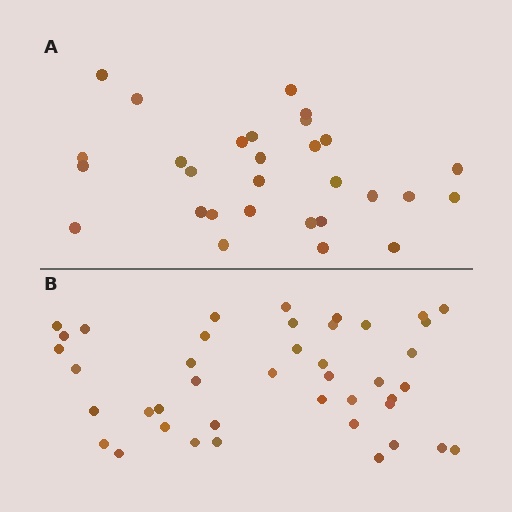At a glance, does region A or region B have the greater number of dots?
Region B (the bottom region) has more dots.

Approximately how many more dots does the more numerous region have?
Region B has approximately 15 more dots than region A.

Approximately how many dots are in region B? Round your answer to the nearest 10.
About 40 dots. (The exact count is 42, which rounds to 40.)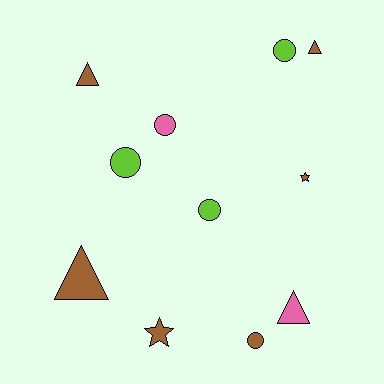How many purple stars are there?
There are no purple stars.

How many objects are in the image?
There are 11 objects.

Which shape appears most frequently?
Circle, with 5 objects.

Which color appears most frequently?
Brown, with 6 objects.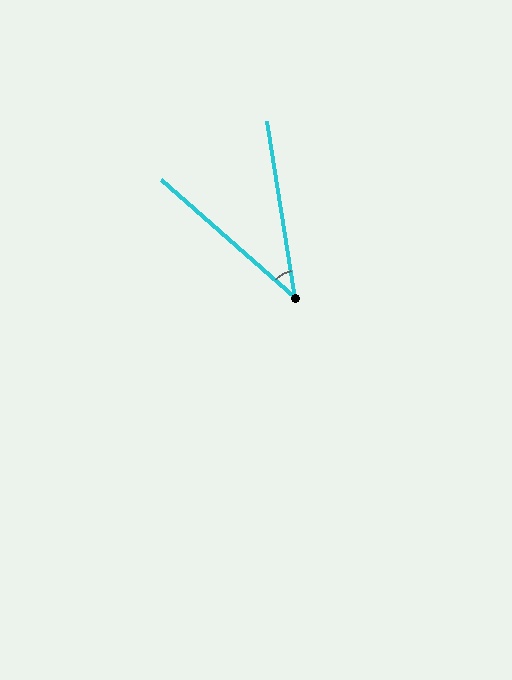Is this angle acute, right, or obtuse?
It is acute.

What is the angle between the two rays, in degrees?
Approximately 39 degrees.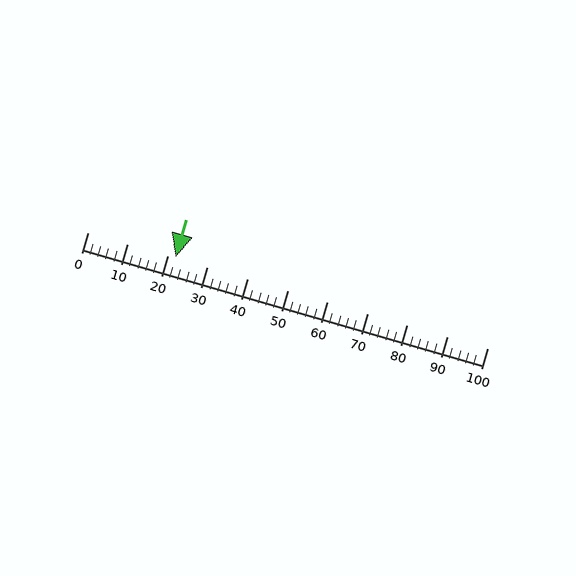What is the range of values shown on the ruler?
The ruler shows values from 0 to 100.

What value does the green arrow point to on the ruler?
The green arrow points to approximately 22.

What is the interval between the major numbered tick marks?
The major tick marks are spaced 10 units apart.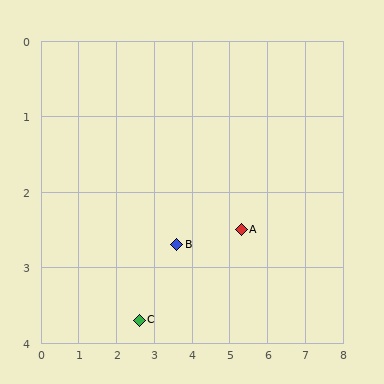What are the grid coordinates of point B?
Point B is at approximately (3.6, 2.7).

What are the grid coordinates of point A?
Point A is at approximately (5.3, 2.5).